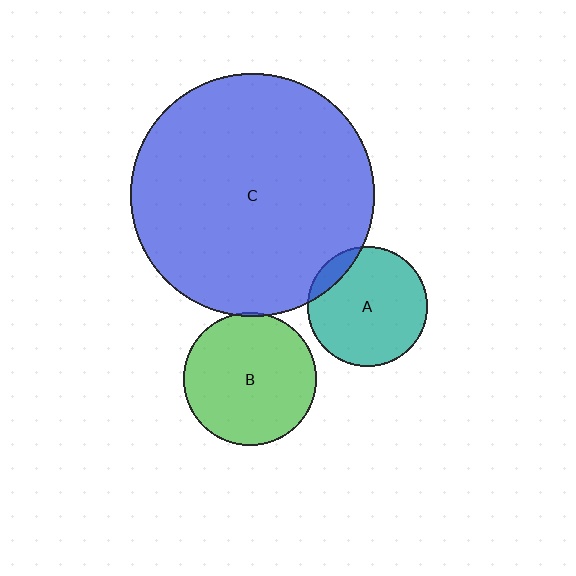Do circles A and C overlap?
Yes.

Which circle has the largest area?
Circle C (blue).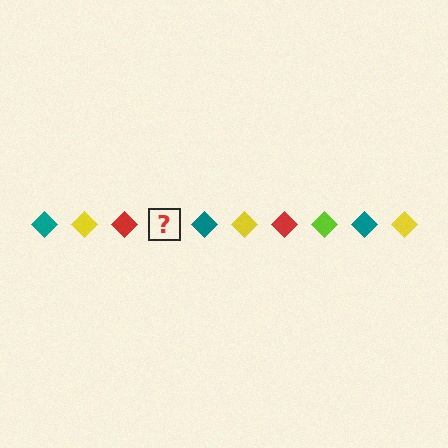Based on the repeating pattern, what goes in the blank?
The blank should be a lime diamond.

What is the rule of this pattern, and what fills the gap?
The rule is that the pattern cycles through teal, yellow, red, lime diamonds. The gap should be filled with a lime diamond.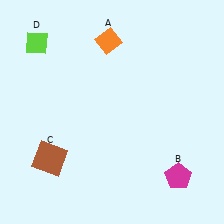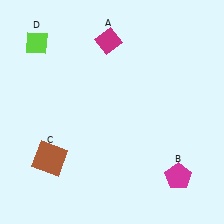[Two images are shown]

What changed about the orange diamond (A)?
In Image 1, A is orange. In Image 2, it changed to magenta.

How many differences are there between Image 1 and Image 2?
There is 1 difference between the two images.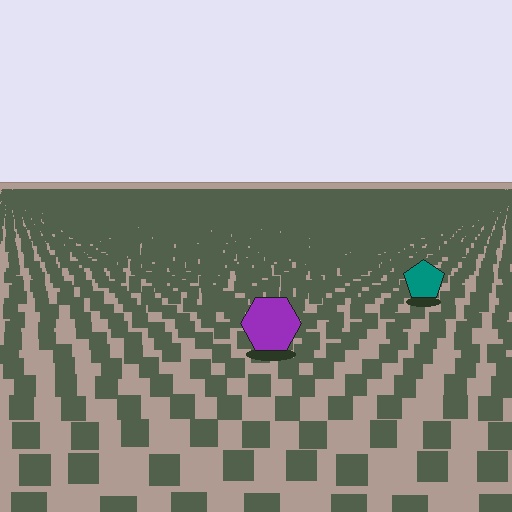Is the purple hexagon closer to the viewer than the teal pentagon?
Yes. The purple hexagon is closer — you can tell from the texture gradient: the ground texture is coarser near it.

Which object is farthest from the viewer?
The teal pentagon is farthest from the viewer. It appears smaller and the ground texture around it is denser.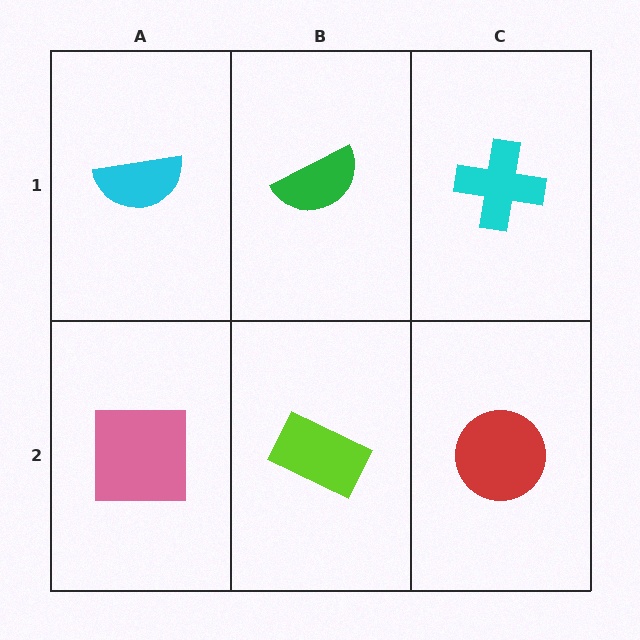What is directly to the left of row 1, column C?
A green semicircle.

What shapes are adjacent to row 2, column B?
A green semicircle (row 1, column B), a pink square (row 2, column A), a red circle (row 2, column C).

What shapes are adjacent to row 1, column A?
A pink square (row 2, column A), a green semicircle (row 1, column B).